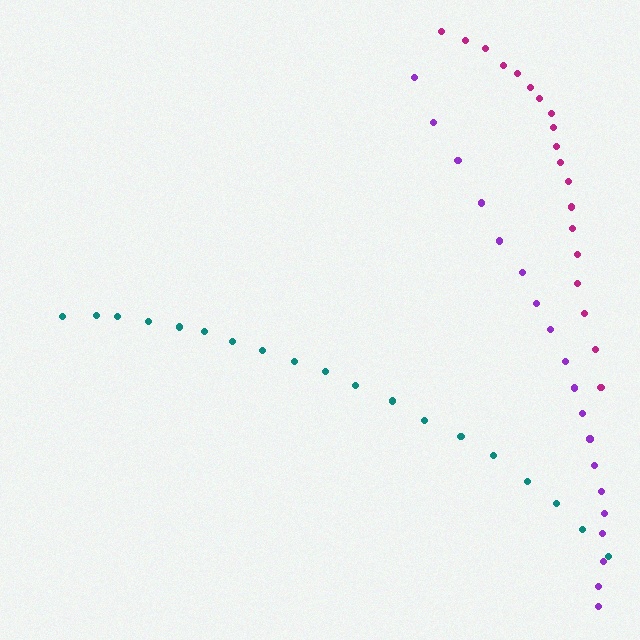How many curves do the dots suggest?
There are 3 distinct paths.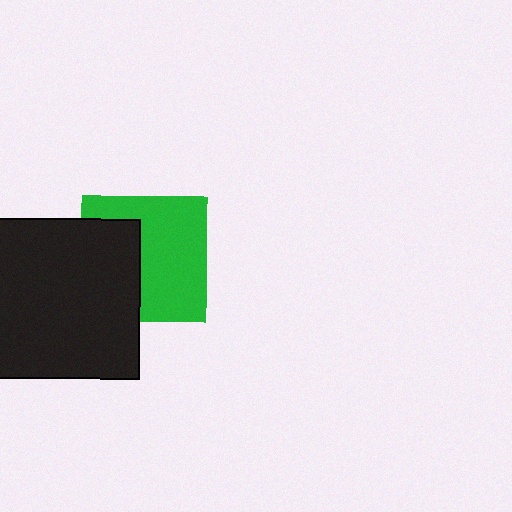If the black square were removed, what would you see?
You would see the complete green square.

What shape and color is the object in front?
The object in front is a black square.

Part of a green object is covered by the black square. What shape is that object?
It is a square.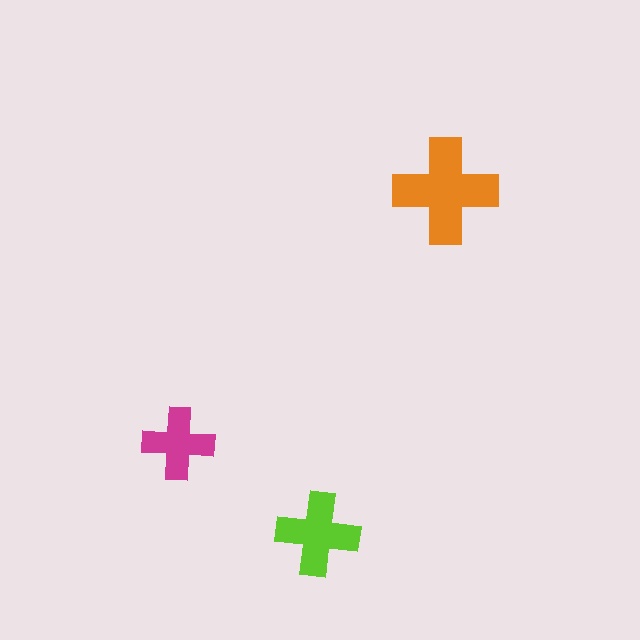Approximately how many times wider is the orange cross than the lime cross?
About 1.5 times wider.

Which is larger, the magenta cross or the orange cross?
The orange one.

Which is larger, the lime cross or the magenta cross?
The lime one.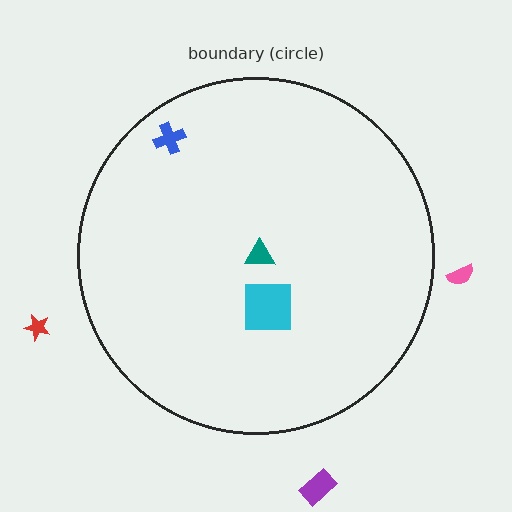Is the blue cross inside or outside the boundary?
Inside.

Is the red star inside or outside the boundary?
Outside.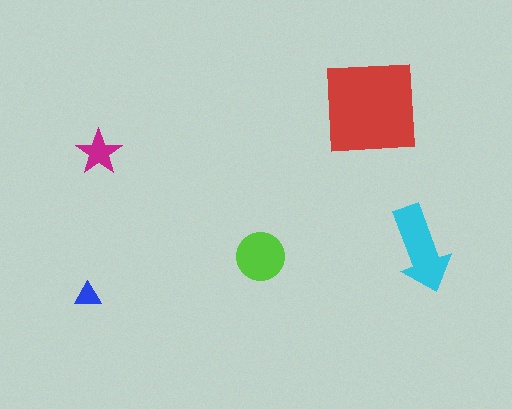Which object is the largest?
The red square.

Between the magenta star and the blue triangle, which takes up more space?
The magenta star.